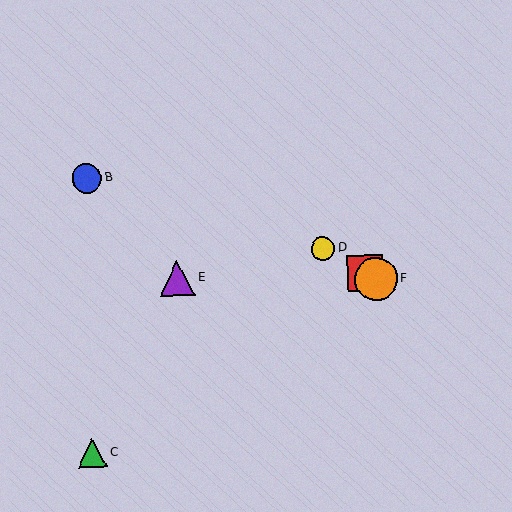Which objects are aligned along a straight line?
Objects A, D, F are aligned along a straight line.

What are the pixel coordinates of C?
Object C is at (92, 453).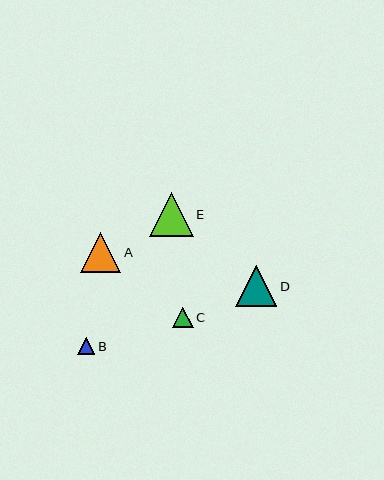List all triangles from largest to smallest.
From largest to smallest: E, D, A, C, B.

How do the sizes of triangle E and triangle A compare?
Triangle E and triangle A are approximately the same size.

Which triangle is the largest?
Triangle E is the largest with a size of approximately 43 pixels.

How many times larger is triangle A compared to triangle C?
Triangle A is approximately 1.9 times the size of triangle C.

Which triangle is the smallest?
Triangle B is the smallest with a size of approximately 17 pixels.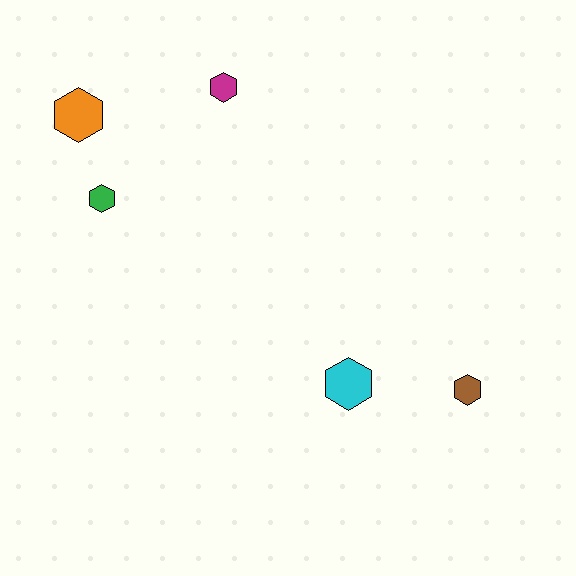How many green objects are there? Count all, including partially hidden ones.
There is 1 green object.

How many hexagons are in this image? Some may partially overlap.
There are 5 hexagons.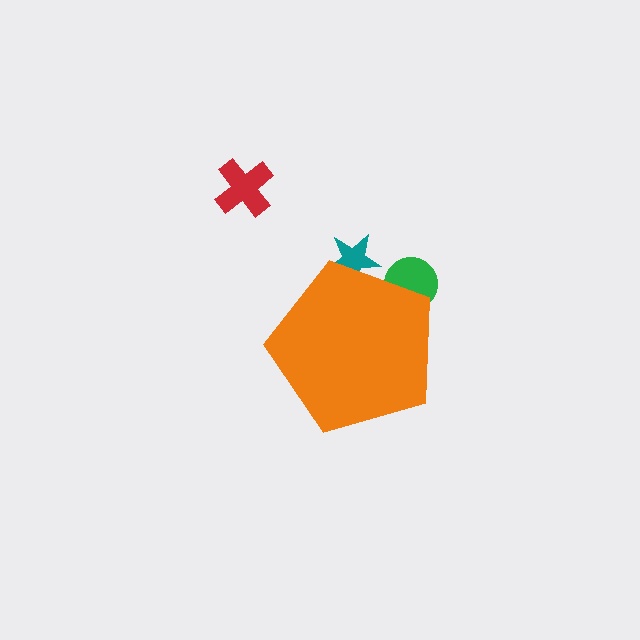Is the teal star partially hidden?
Yes, the teal star is partially hidden behind the orange pentagon.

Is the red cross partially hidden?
No, the red cross is fully visible.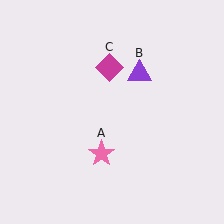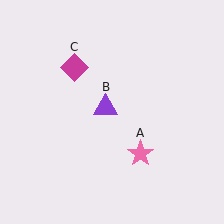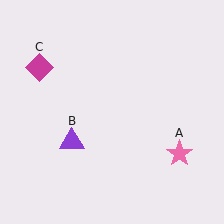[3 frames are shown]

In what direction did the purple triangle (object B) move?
The purple triangle (object B) moved down and to the left.